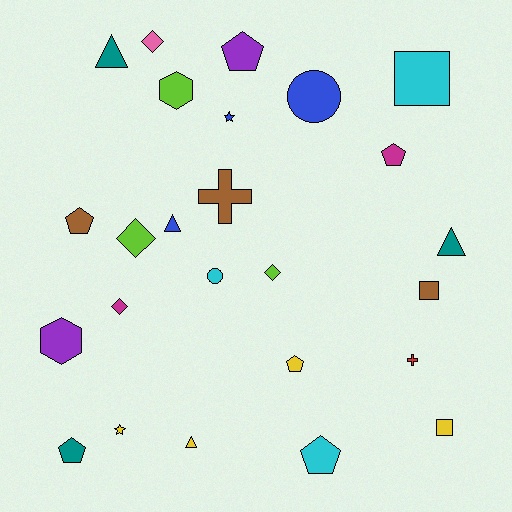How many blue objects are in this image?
There are 3 blue objects.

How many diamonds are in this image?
There are 4 diamonds.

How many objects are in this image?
There are 25 objects.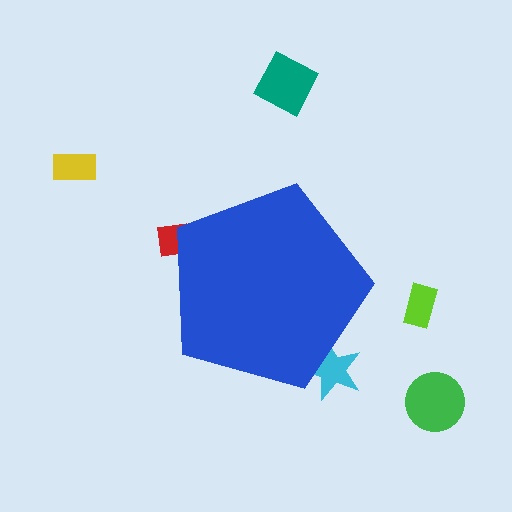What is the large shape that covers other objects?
A blue pentagon.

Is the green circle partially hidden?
No, the green circle is fully visible.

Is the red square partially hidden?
Yes, the red square is partially hidden behind the blue pentagon.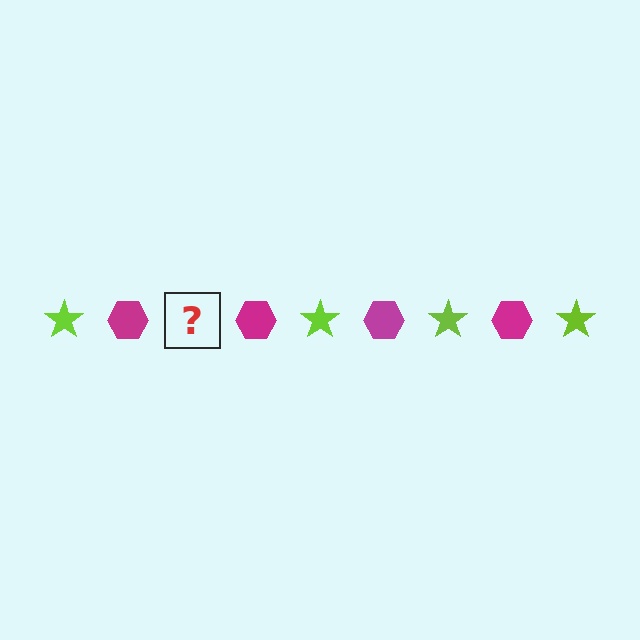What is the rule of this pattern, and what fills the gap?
The rule is that the pattern alternates between lime star and magenta hexagon. The gap should be filled with a lime star.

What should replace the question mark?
The question mark should be replaced with a lime star.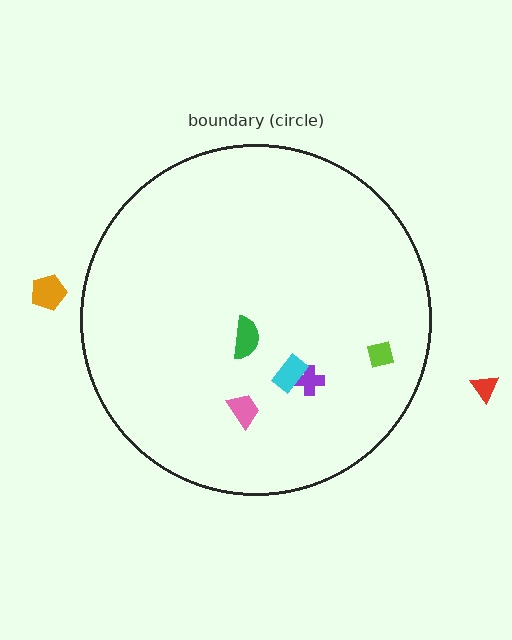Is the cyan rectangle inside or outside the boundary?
Inside.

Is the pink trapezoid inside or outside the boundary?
Inside.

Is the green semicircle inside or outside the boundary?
Inside.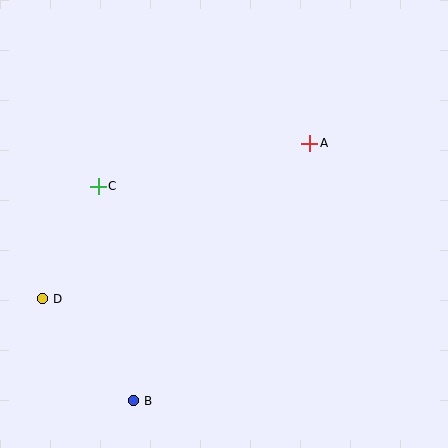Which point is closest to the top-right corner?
Point A is closest to the top-right corner.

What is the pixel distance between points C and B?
The distance between C and B is 218 pixels.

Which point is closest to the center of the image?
Point A at (310, 143) is closest to the center.